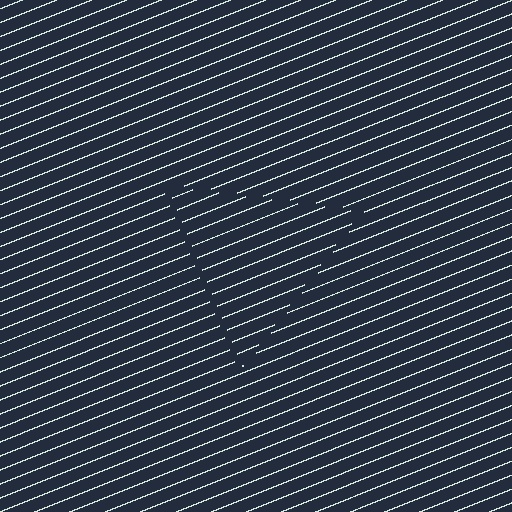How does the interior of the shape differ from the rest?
The interior of the shape contains the same grating, shifted by half a period — the contour is defined by the phase discontinuity where line-ends from the inner and outer gratings abut.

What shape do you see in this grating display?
An illusory triangle. The interior of the shape contains the same grating, shifted by half a period — the contour is defined by the phase discontinuity where line-ends from the inner and outer gratings abut.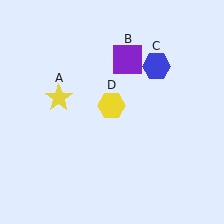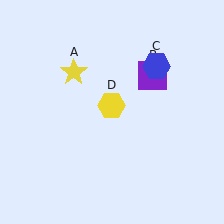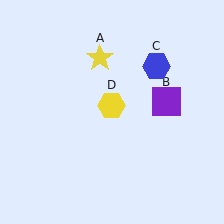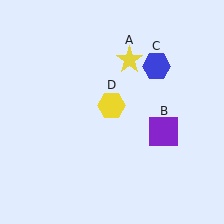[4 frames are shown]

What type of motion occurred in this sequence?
The yellow star (object A), purple square (object B) rotated clockwise around the center of the scene.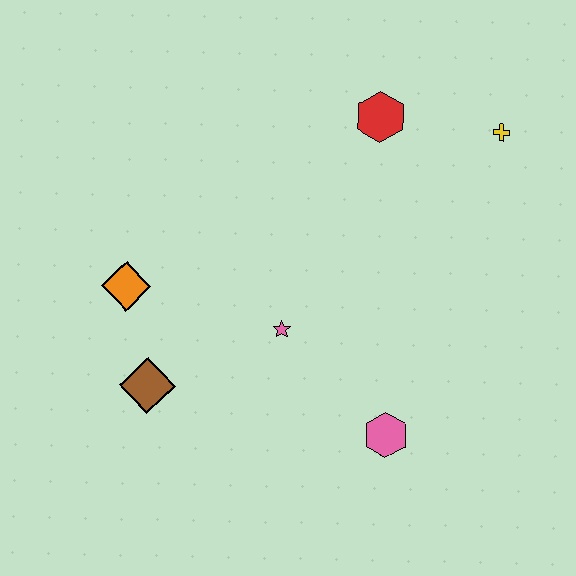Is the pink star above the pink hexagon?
Yes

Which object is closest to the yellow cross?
The red hexagon is closest to the yellow cross.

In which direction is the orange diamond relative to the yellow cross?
The orange diamond is to the left of the yellow cross.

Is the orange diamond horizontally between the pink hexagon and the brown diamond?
No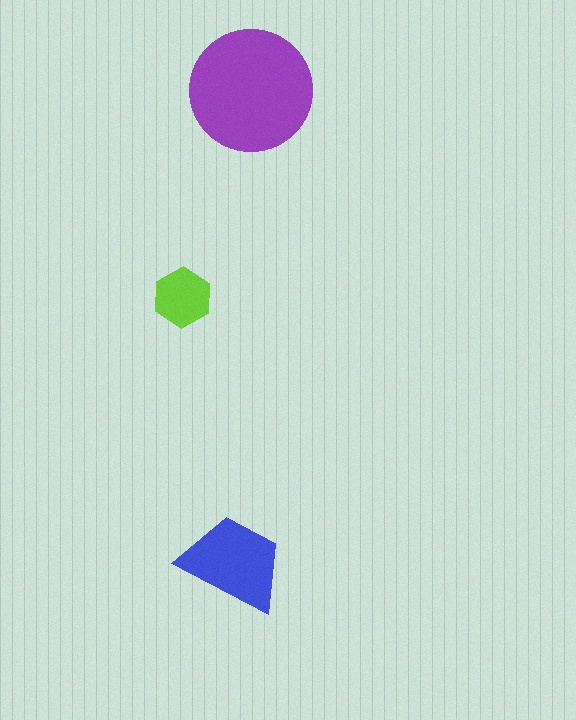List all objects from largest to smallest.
The purple circle, the blue trapezoid, the lime hexagon.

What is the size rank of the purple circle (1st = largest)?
1st.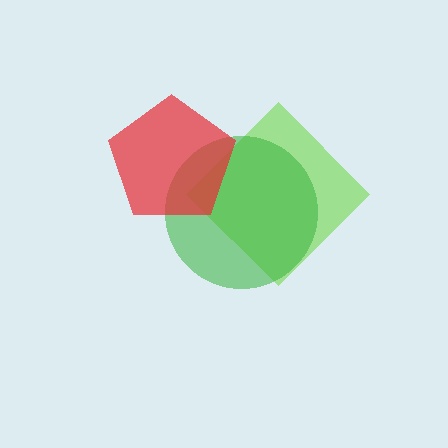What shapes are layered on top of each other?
The layered shapes are: a lime diamond, a green circle, a red pentagon.